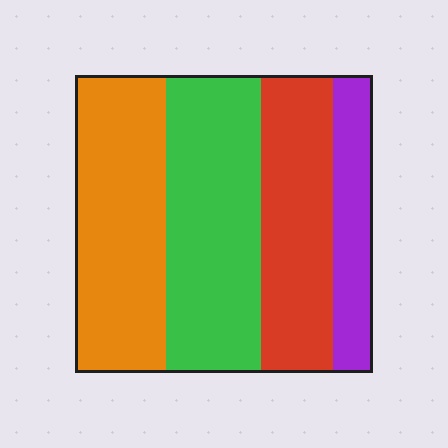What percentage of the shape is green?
Green takes up about one third (1/3) of the shape.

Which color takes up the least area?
Purple, at roughly 15%.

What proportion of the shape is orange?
Orange takes up between a quarter and a half of the shape.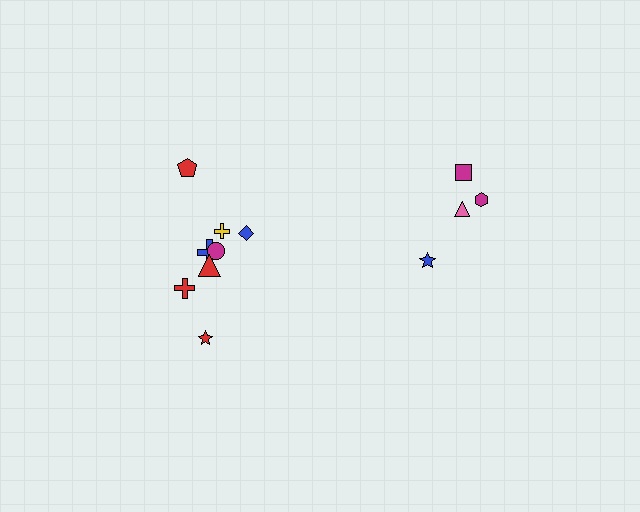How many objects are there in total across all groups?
There are 12 objects.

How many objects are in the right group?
There are 4 objects.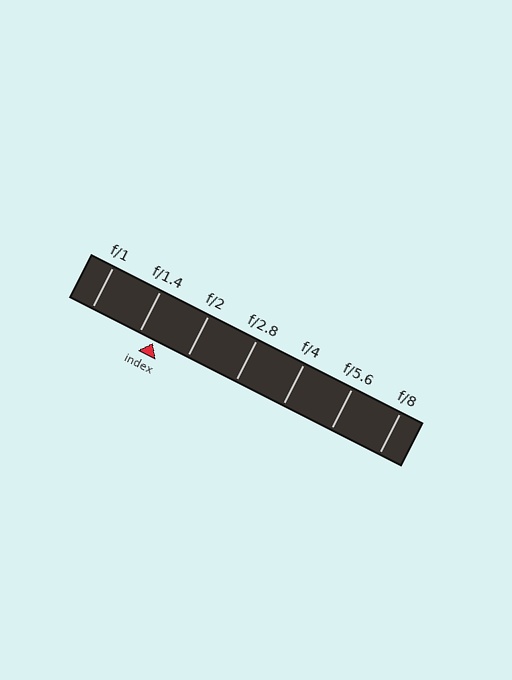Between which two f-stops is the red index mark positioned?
The index mark is between f/1.4 and f/2.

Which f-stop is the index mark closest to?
The index mark is closest to f/1.4.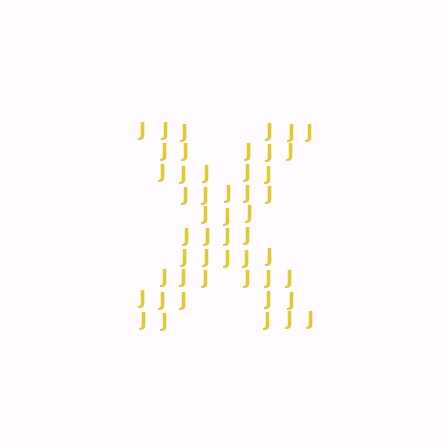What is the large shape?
The large shape is the letter X.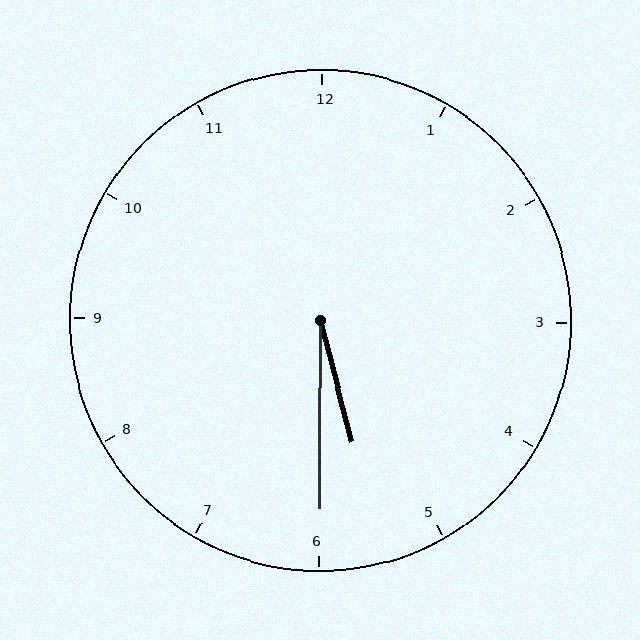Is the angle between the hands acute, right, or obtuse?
It is acute.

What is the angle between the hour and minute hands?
Approximately 15 degrees.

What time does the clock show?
5:30.